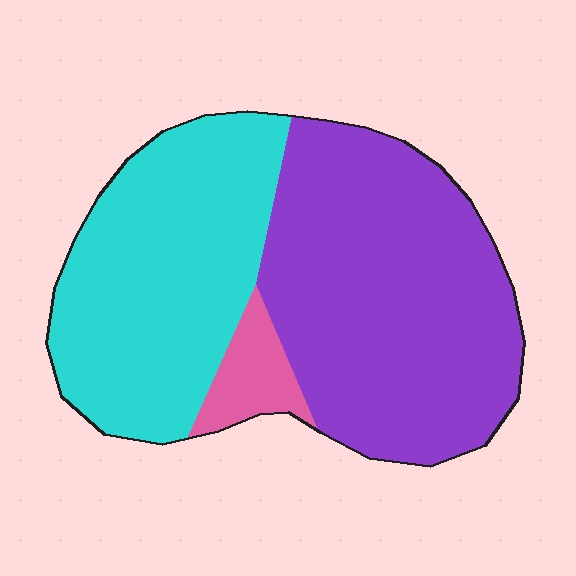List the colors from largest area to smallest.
From largest to smallest: purple, cyan, pink.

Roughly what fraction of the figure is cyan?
Cyan covers 41% of the figure.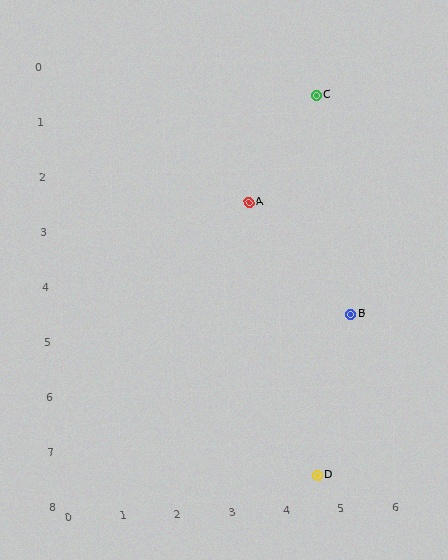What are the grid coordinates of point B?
Point B is at approximately (5.3, 4.7).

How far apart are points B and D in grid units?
Points B and D are about 3.0 grid units apart.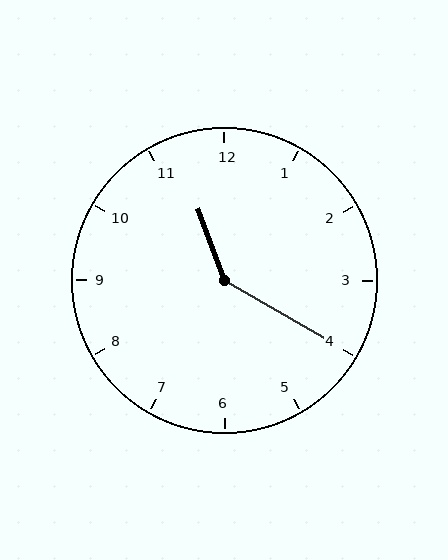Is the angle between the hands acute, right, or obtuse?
It is obtuse.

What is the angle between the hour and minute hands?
Approximately 140 degrees.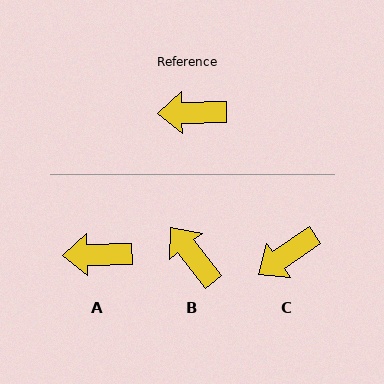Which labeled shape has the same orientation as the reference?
A.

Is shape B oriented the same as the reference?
No, it is off by about 53 degrees.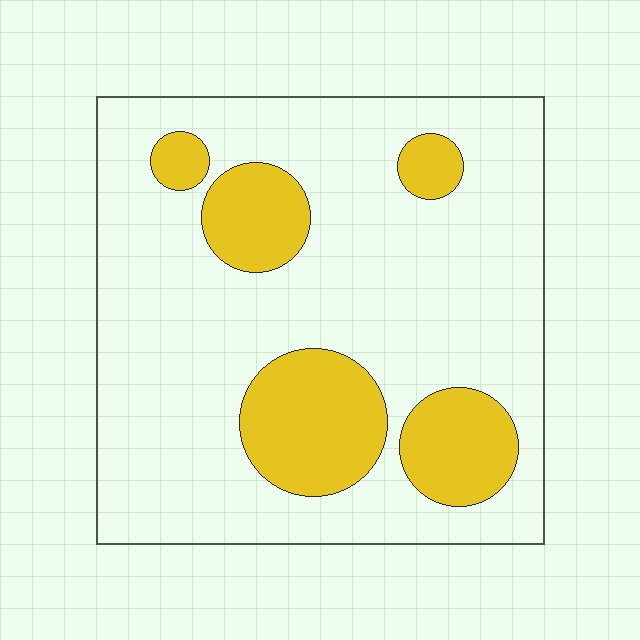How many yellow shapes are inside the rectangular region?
5.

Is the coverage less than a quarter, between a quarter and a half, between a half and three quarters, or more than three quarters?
Less than a quarter.